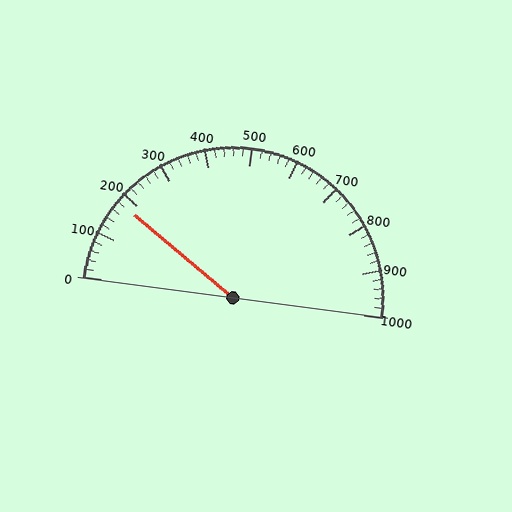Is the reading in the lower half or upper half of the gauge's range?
The reading is in the lower half of the range (0 to 1000).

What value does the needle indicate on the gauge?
The needle indicates approximately 180.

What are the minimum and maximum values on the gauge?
The gauge ranges from 0 to 1000.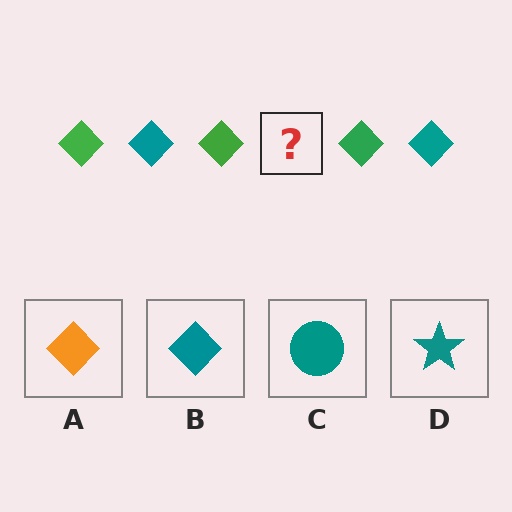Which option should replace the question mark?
Option B.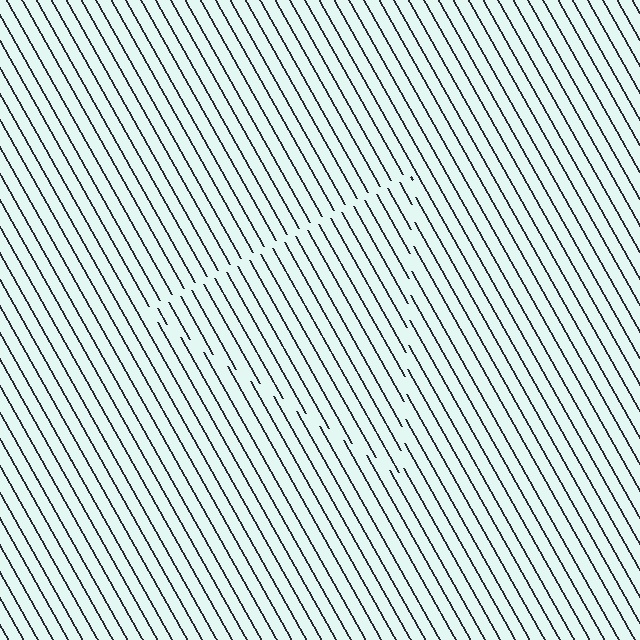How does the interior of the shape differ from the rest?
The interior of the shape contains the same grating, shifted by half a period — the contour is defined by the phase discontinuity where line-ends from the inner and outer gratings abut.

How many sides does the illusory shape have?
3 sides — the line-ends trace a triangle.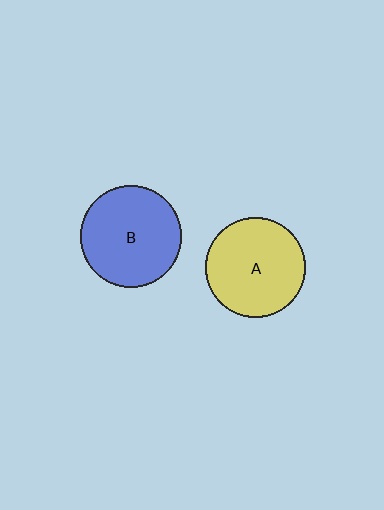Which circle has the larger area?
Circle B (blue).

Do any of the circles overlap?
No, none of the circles overlap.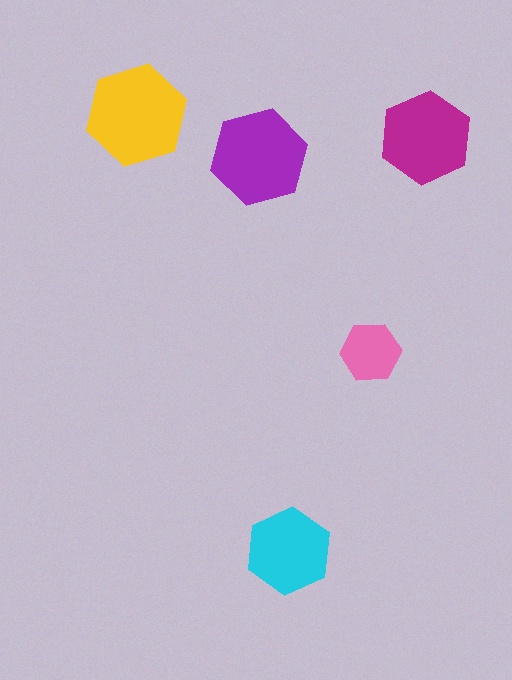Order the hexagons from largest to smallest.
the yellow one, the purple one, the magenta one, the cyan one, the pink one.